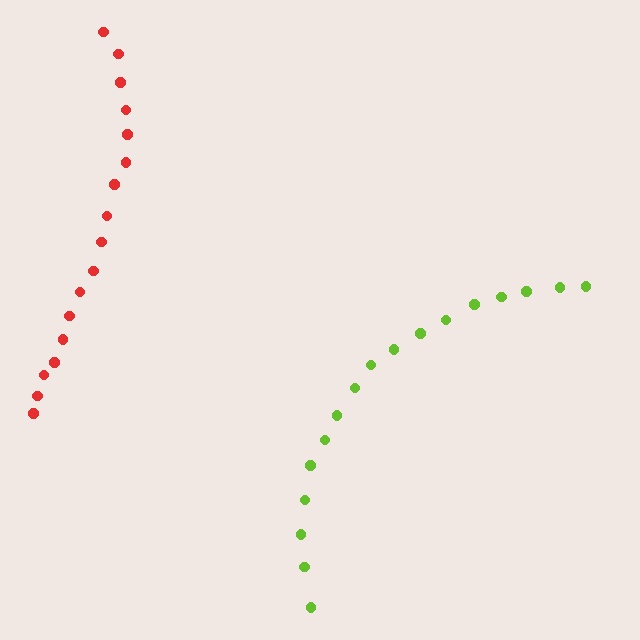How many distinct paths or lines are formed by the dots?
There are 2 distinct paths.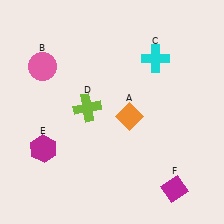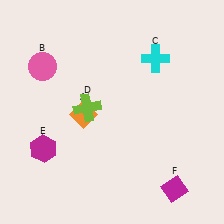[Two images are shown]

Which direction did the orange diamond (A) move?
The orange diamond (A) moved left.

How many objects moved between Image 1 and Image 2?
1 object moved between the two images.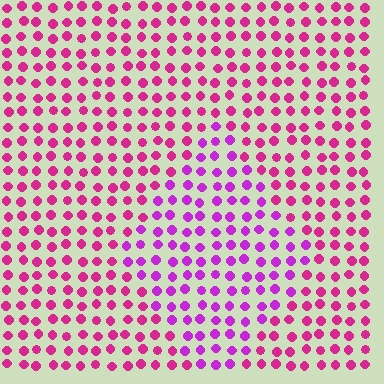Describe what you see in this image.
The image is filled with small magenta elements in a uniform arrangement. A diamond-shaped region is visible where the elements are tinted to a slightly different hue, forming a subtle color boundary.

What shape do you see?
I see a diamond.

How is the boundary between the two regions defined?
The boundary is defined purely by a slight shift in hue (about 30 degrees). Spacing, size, and orientation are identical on both sides.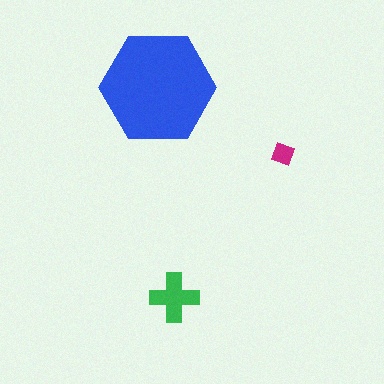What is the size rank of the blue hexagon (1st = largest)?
1st.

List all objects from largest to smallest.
The blue hexagon, the green cross, the magenta diamond.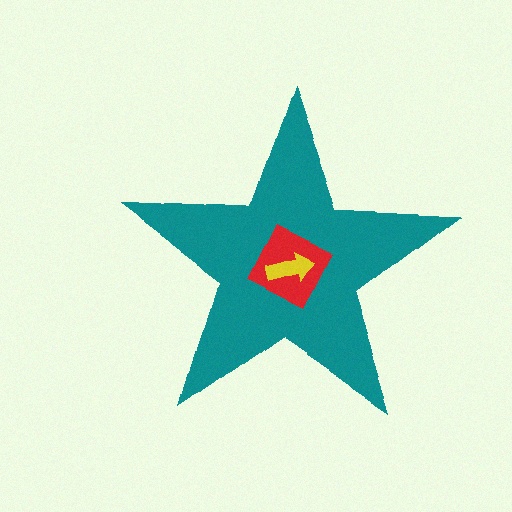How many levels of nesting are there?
3.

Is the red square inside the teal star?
Yes.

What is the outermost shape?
The teal star.